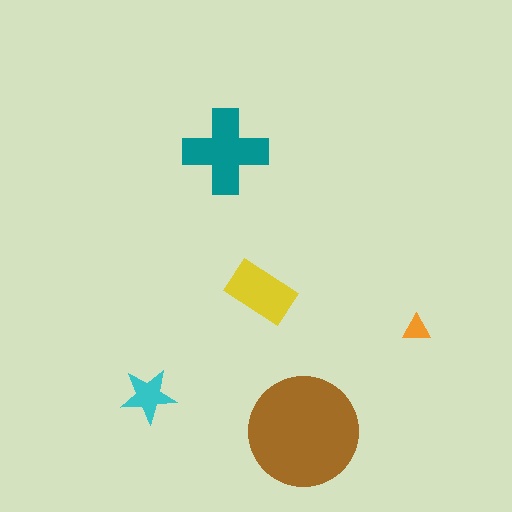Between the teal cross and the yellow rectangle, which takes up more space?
The teal cross.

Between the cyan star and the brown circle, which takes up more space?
The brown circle.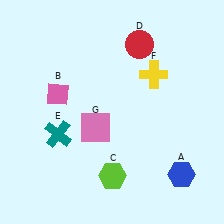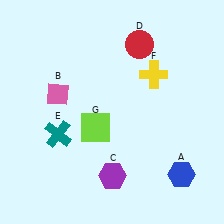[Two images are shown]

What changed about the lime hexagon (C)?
In Image 1, C is lime. In Image 2, it changed to purple.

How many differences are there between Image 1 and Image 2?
There are 2 differences between the two images.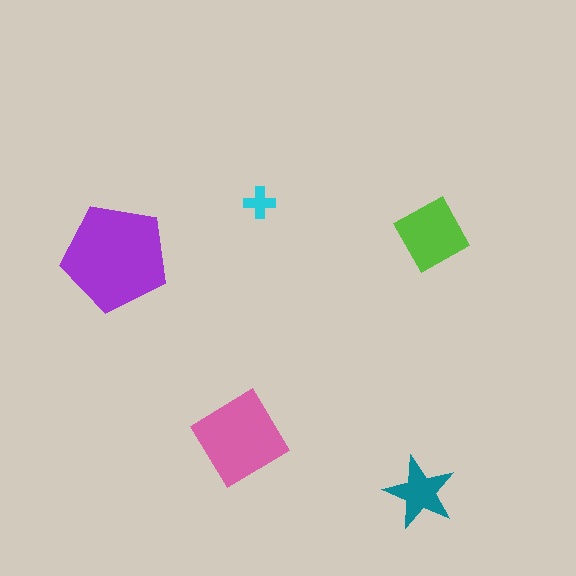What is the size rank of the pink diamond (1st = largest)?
2nd.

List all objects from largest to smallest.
The purple pentagon, the pink diamond, the lime square, the teal star, the cyan cross.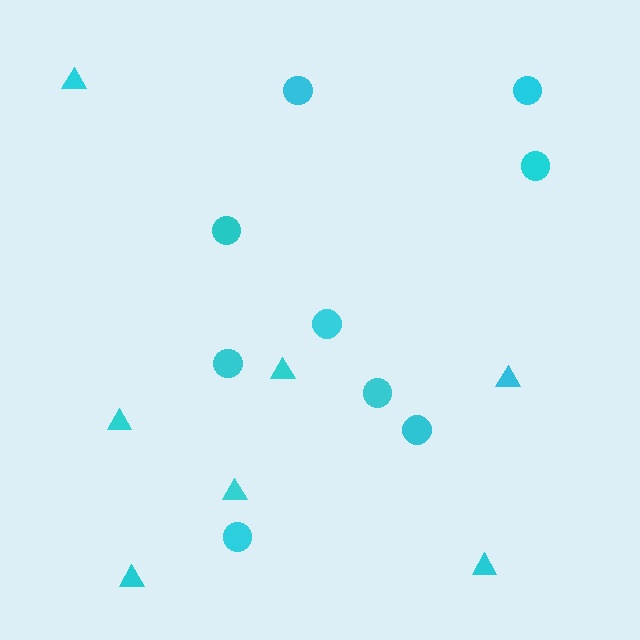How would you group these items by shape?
There are 2 groups: one group of triangles (7) and one group of circles (9).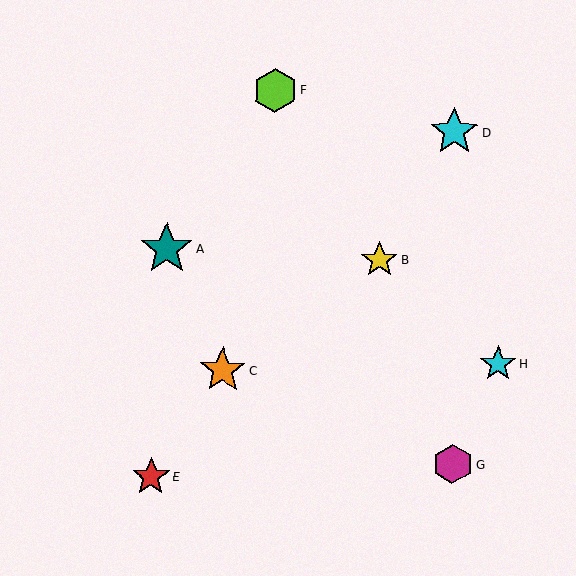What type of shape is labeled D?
Shape D is a cyan star.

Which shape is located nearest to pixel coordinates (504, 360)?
The cyan star (labeled H) at (498, 363) is nearest to that location.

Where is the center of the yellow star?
The center of the yellow star is at (380, 259).